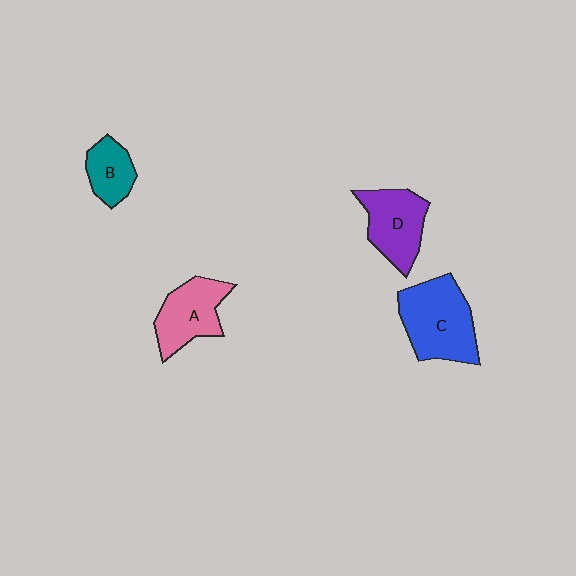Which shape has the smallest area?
Shape B (teal).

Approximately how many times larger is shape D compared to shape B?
Approximately 1.6 times.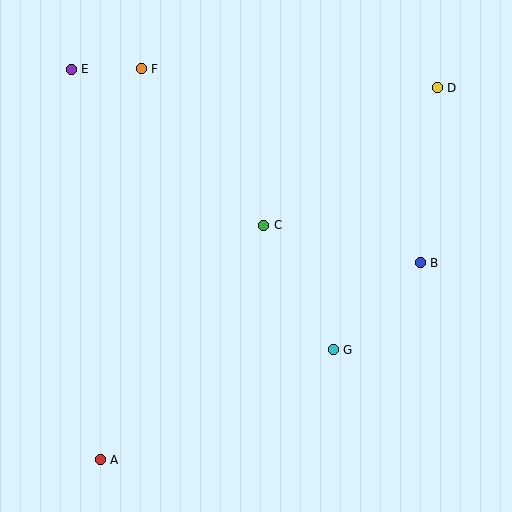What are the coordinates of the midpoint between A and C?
The midpoint between A and C is at (182, 343).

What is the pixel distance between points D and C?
The distance between D and C is 221 pixels.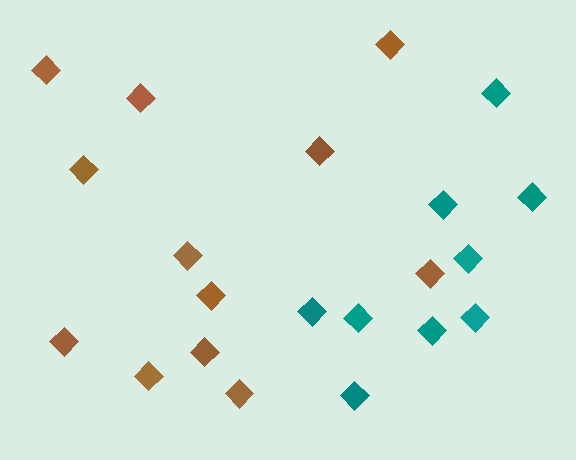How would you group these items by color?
There are 2 groups: one group of brown diamonds (12) and one group of teal diamonds (9).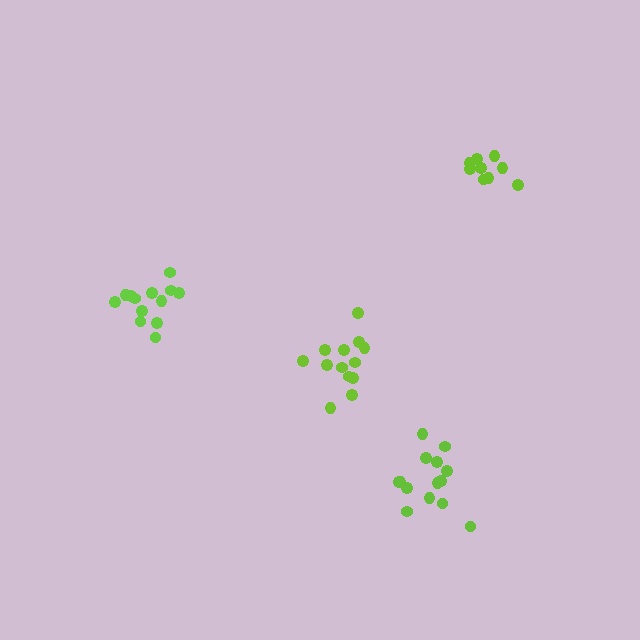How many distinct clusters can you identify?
There are 4 distinct clusters.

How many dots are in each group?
Group 1: 13 dots, Group 2: 9 dots, Group 3: 13 dots, Group 4: 14 dots (49 total).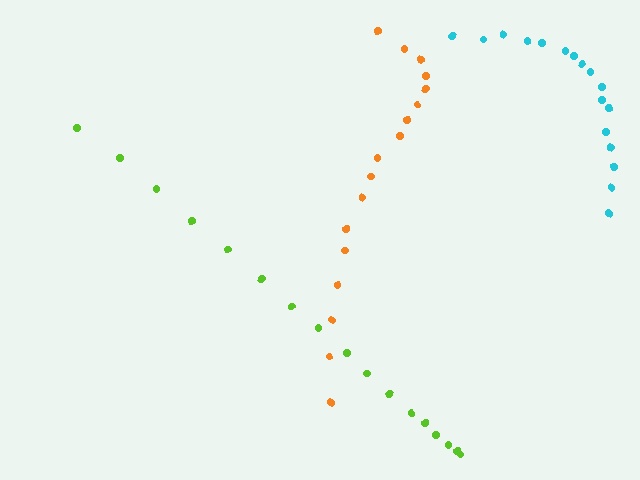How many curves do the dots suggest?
There are 3 distinct paths.